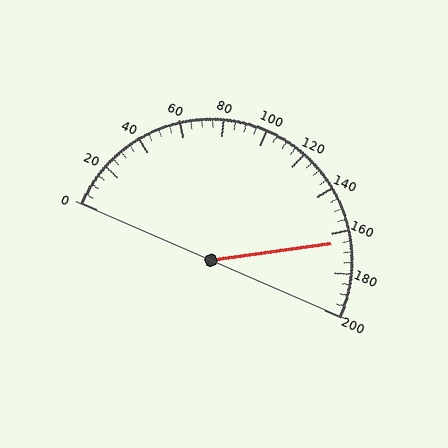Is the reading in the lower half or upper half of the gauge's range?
The reading is in the upper half of the range (0 to 200).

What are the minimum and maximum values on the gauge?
The gauge ranges from 0 to 200.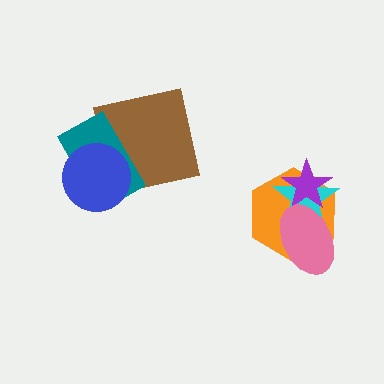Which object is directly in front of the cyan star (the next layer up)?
The purple star is directly in front of the cyan star.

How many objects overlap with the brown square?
2 objects overlap with the brown square.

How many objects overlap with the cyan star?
3 objects overlap with the cyan star.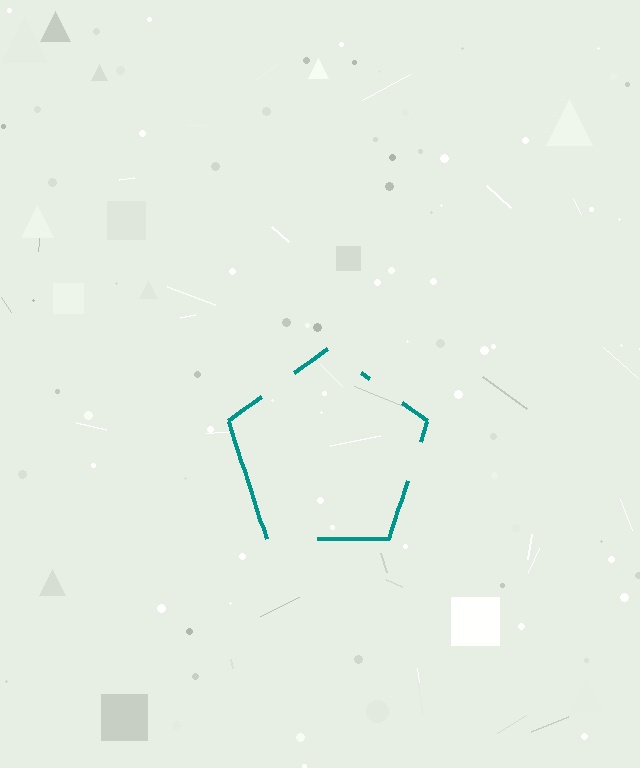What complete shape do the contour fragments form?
The contour fragments form a pentagon.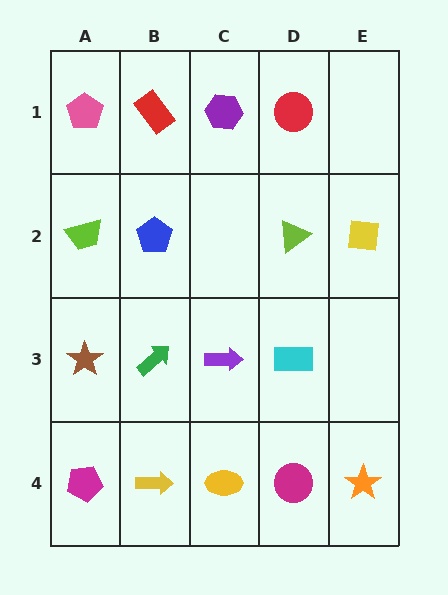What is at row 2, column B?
A blue pentagon.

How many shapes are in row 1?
4 shapes.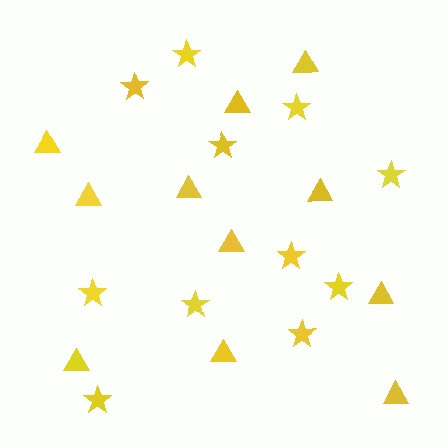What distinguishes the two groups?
There are 2 groups: one group of stars (11) and one group of triangles (11).